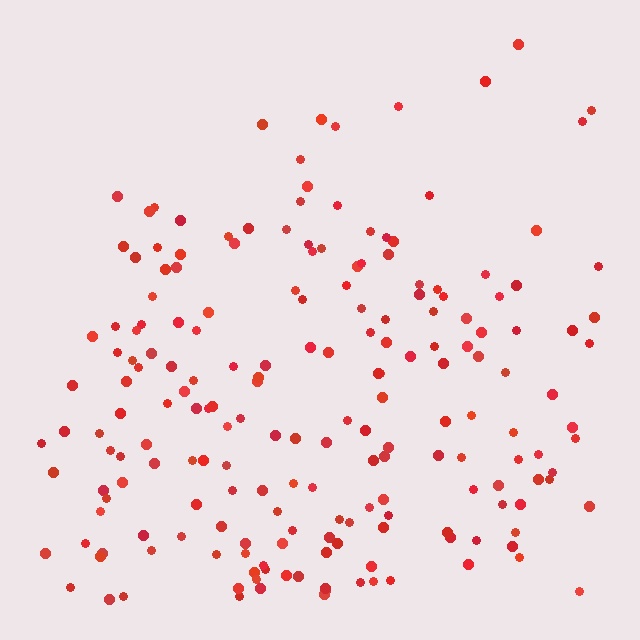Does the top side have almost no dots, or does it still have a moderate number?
Still a moderate number, just noticeably fewer than the bottom.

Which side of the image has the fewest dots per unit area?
The top.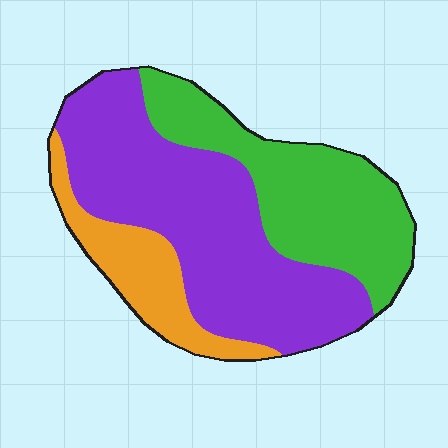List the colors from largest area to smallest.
From largest to smallest: purple, green, orange.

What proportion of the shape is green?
Green covers around 35% of the shape.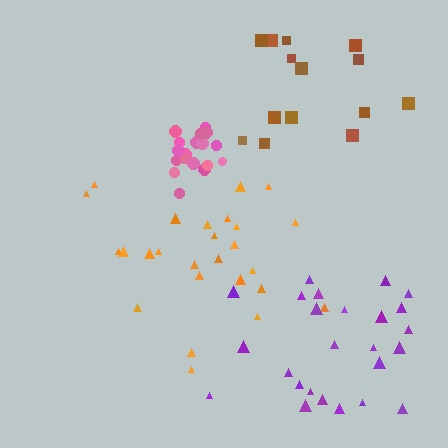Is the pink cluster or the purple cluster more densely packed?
Pink.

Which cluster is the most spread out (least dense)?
Brown.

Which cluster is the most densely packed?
Pink.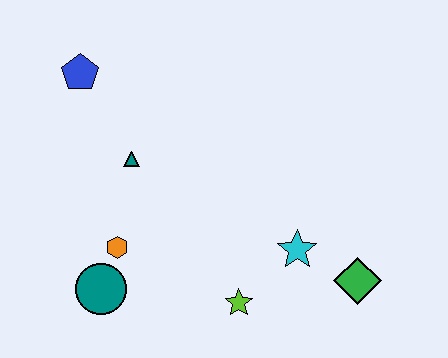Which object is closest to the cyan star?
The green diamond is closest to the cyan star.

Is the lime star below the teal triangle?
Yes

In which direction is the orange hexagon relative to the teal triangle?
The orange hexagon is below the teal triangle.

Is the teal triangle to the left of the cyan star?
Yes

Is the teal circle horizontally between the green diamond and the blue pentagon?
Yes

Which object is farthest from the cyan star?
The blue pentagon is farthest from the cyan star.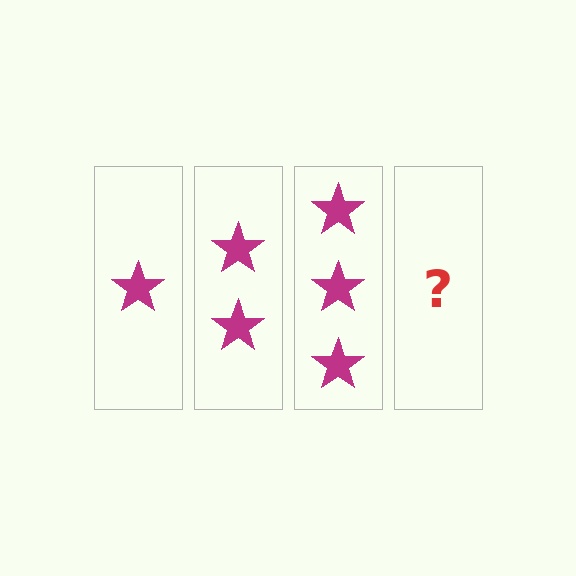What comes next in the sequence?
The next element should be 4 stars.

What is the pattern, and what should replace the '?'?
The pattern is that each step adds one more star. The '?' should be 4 stars.